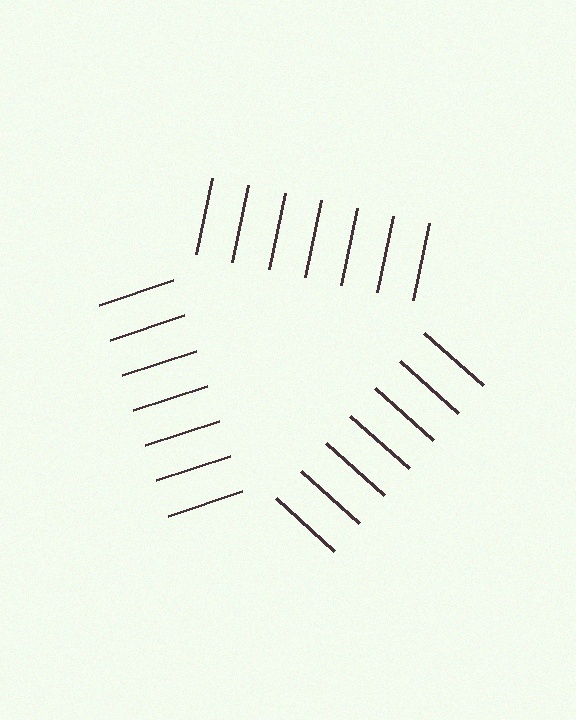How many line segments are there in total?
21 — 7 along each of the 3 edges.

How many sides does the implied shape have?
3 sides — the line-ends trace a triangle.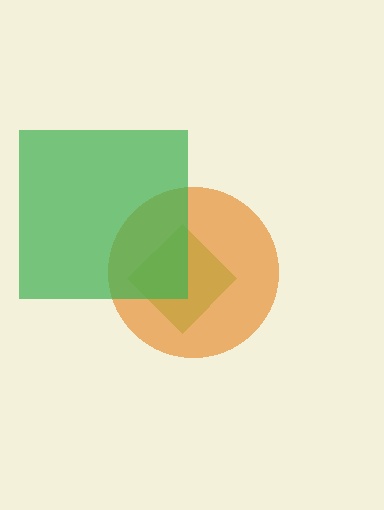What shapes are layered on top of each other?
The layered shapes are: a lime diamond, an orange circle, a green square.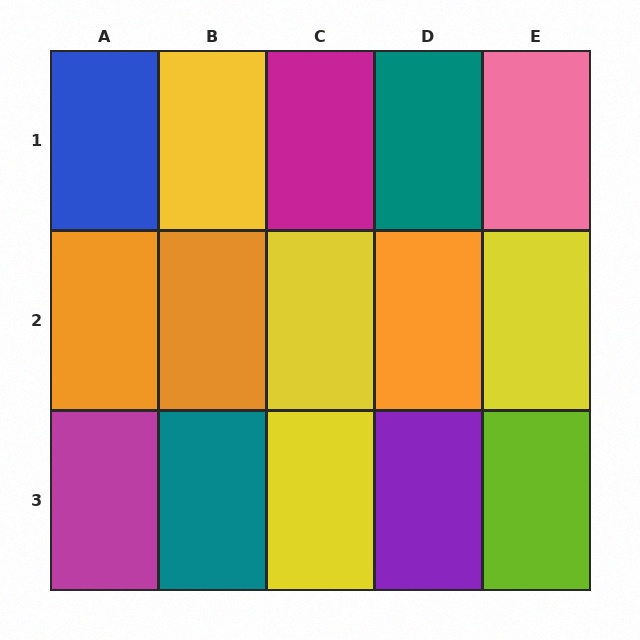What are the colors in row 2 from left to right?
Orange, orange, yellow, orange, yellow.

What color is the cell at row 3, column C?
Yellow.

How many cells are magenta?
2 cells are magenta.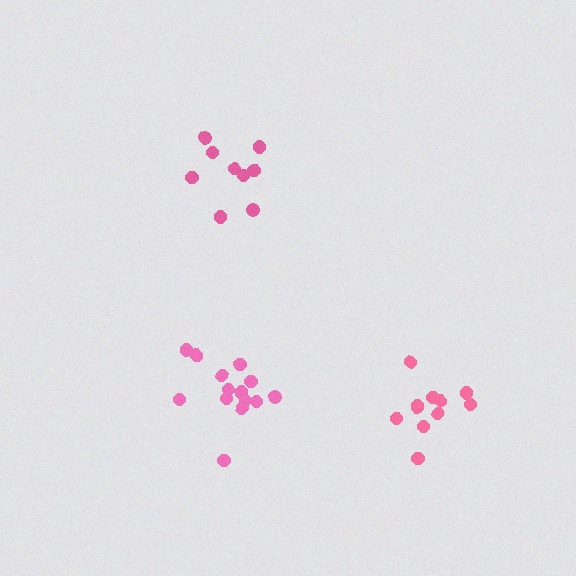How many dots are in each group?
Group 1: 9 dots, Group 2: 15 dots, Group 3: 11 dots (35 total).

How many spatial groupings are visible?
There are 3 spatial groupings.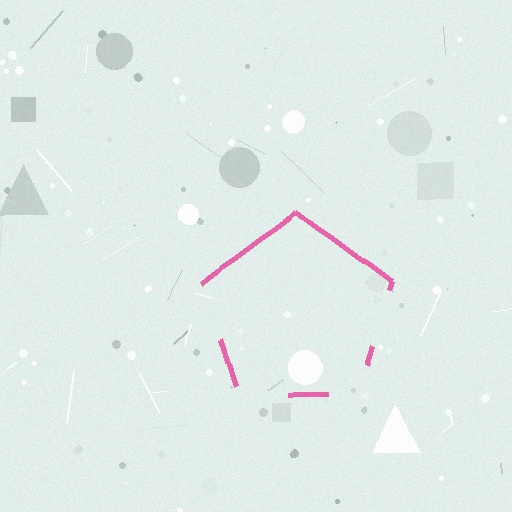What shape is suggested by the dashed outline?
The dashed outline suggests a pentagon.